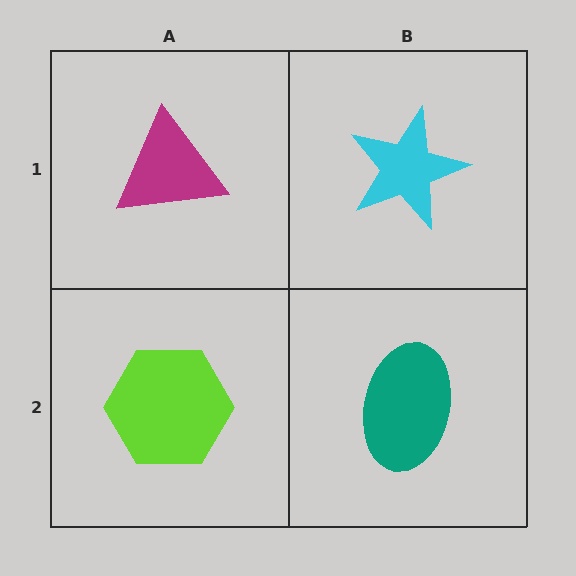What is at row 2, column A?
A lime hexagon.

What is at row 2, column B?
A teal ellipse.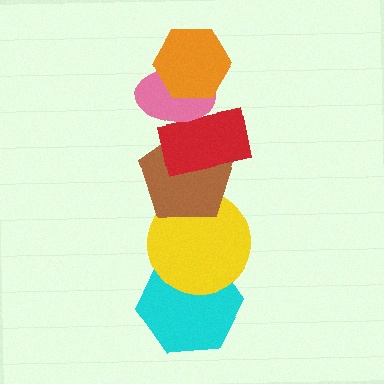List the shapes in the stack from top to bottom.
From top to bottom: the orange hexagon, the pink ellipse, the red rectangle, the brown pentagon, the yellow circle, the cyan hexagon.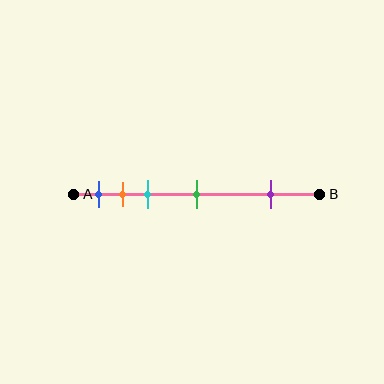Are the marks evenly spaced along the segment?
No, the marks are not evenly spaced.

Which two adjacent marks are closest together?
The orange and cyan marks are the closest adjacent pair.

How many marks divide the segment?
There are 5 marks dividing the segment.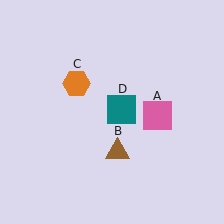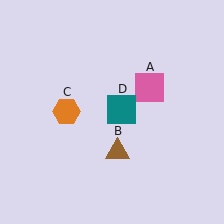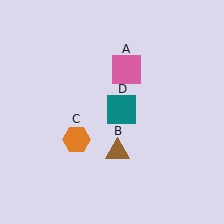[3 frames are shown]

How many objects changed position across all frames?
2 objects changed position: pink square (object A), orange hexagon (object C).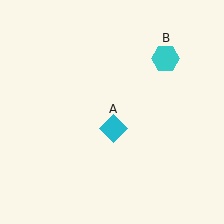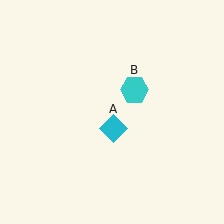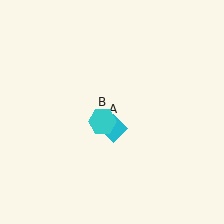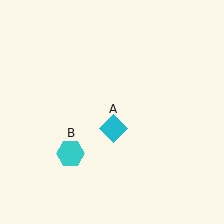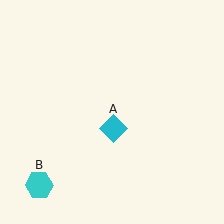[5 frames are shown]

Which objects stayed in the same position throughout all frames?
Cyan diamond (object A) remained stationary.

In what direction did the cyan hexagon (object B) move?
The cyan hexagon (object B) moved down and to the left.